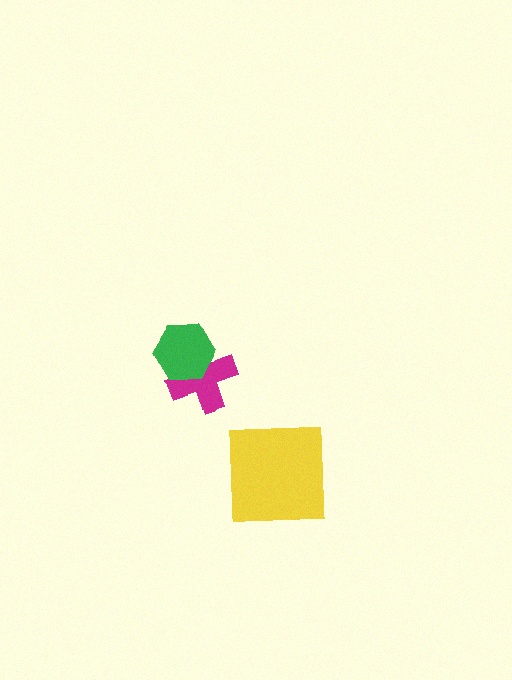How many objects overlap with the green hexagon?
1 object overlaps with the green hexagon.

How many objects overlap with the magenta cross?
1 object overlaps with the magenta cross.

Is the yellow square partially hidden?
No, no other shape covers it.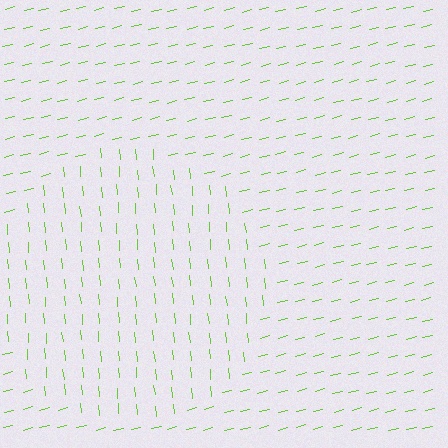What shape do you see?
I see a circle.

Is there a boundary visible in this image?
Yes, there is a texture boundary formed by a change in line orientation.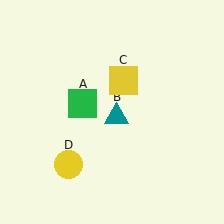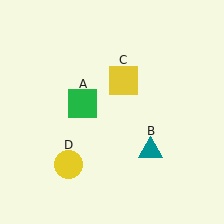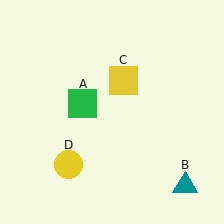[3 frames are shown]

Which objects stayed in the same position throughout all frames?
Green square (object A) and yellow square (object C) and yellow circle (object D) remained stationary.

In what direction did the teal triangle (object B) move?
The teal triangle (object B) moved down and to the right.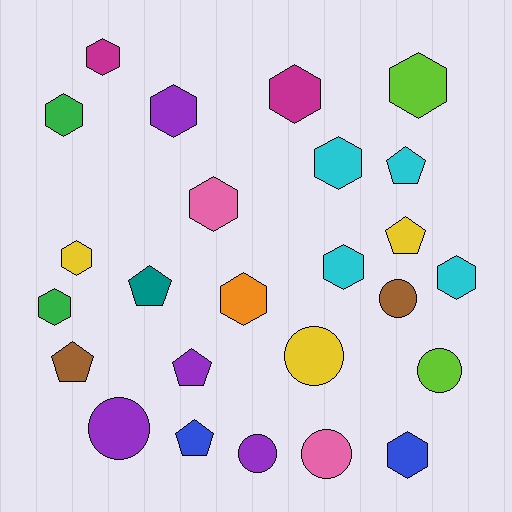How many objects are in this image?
There are 25 objects.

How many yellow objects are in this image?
There are 3 yellow objects.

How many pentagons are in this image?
There are 6 pentagons.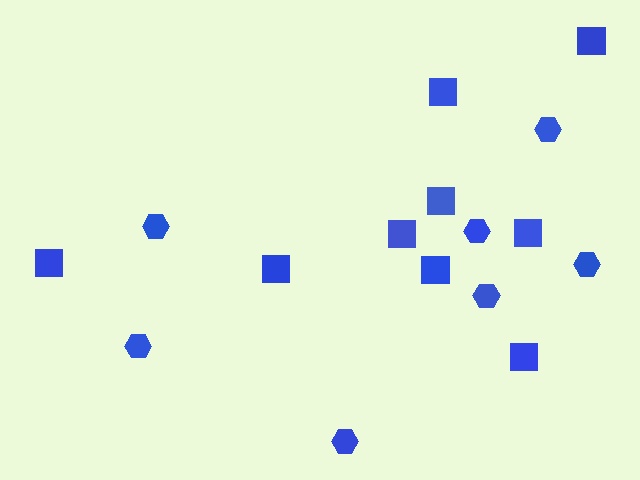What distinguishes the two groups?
There are 2 groups: one group of squares (9) and one group of hexagons (7).